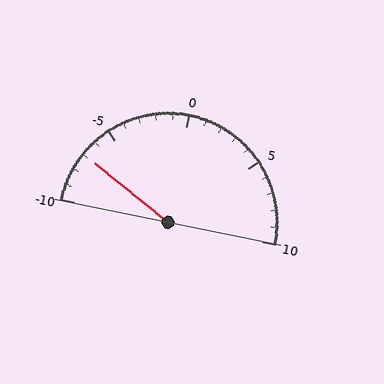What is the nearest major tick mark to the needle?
The nearest major tick mark is -5.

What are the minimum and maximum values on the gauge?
The gauge ranges from -10 to 10.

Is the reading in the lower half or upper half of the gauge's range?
The reading is in the lower half of the range (-10 to 10).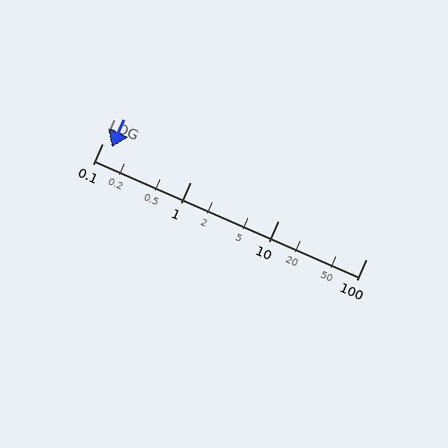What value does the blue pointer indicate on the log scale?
The pointer indicates approximately 0.13.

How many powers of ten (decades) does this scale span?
The scale spans 3 decades, from 0.1 to 100.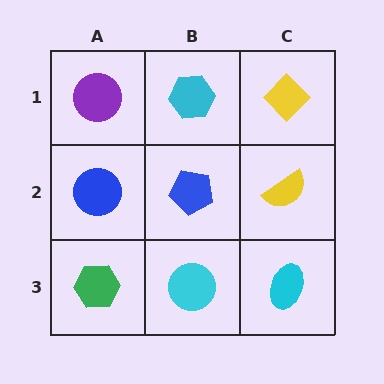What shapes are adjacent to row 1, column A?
A blue circle (row 2, column A), a cyan hexagon (row 1, column B).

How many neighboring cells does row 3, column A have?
2.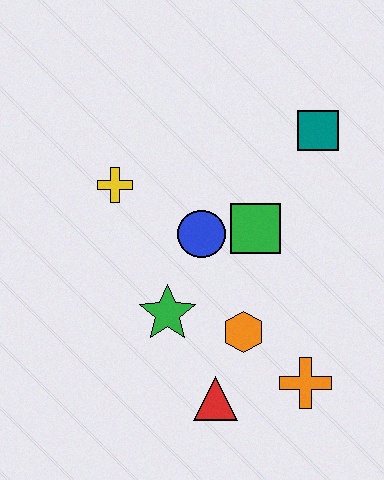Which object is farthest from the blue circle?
The orange cross is farthest from the blue circle.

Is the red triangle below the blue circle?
Yes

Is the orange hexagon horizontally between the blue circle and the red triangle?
No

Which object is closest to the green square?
The blue circle is closest to the green square.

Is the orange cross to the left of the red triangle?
No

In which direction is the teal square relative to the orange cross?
The teal square is above the orange cross.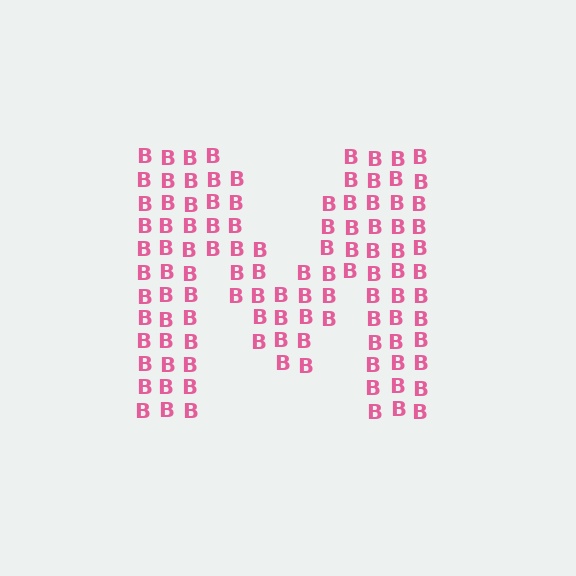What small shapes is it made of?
It is made of small letter B's.